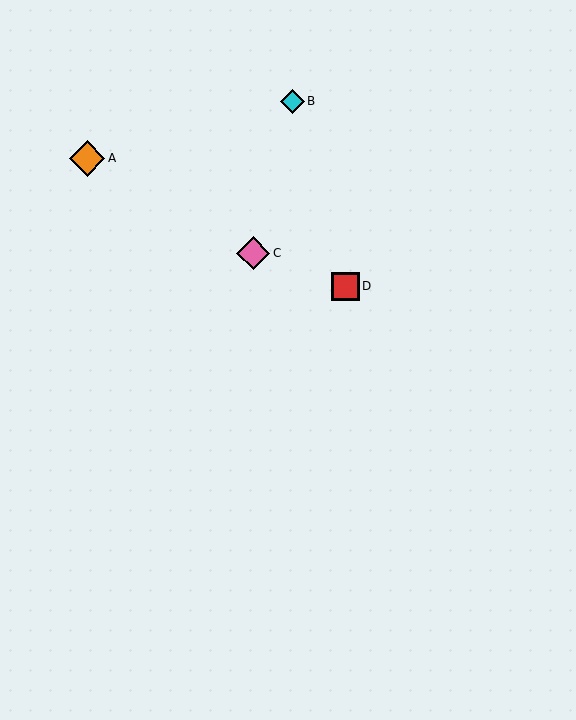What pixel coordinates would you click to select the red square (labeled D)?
Click at (345, 286) to select the red square D.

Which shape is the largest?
The orange diamond (labeled A) is the largest.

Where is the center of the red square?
The center of the red square is at (345, 286).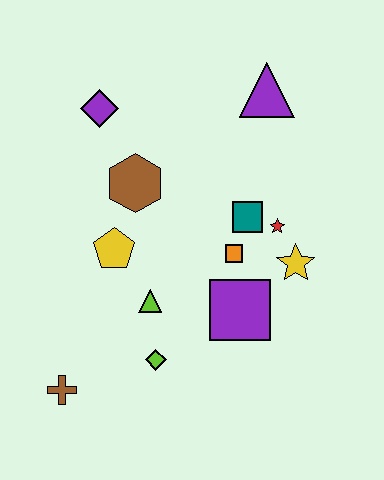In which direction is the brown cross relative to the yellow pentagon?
The brown cross is below the yellow pentagon.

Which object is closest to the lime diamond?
The lime triangle is closest to the lime diamond.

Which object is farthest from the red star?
The brown cross is farthest from the red star.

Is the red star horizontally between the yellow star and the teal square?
Yes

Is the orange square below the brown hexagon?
Yes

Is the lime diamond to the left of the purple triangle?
Yes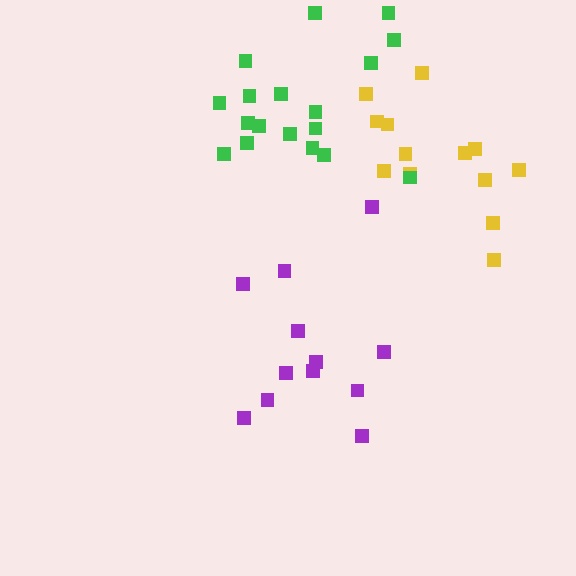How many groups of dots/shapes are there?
There are 3 groups.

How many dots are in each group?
Group 1: 13 dots, Group 2: 18 dots, Group 3: 12 dots (43 total).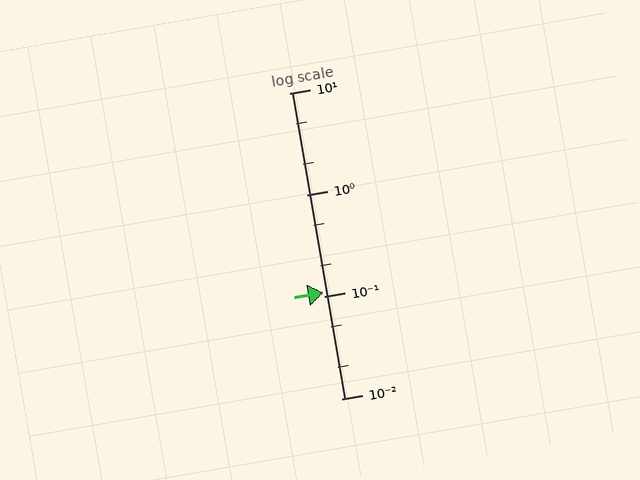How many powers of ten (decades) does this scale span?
The scale spans 3 decades, from 0.01 to 10.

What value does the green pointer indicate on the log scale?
The pointer indicates approximately 0.11.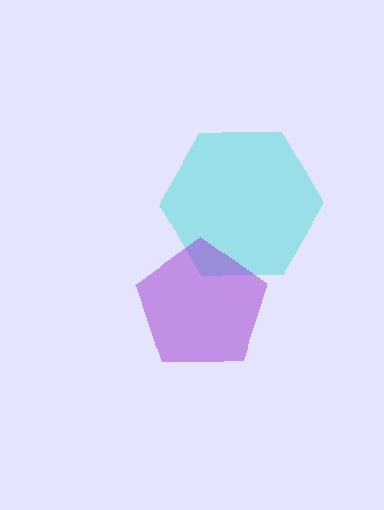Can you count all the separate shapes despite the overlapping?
Yes, there are 2 separate shapes.